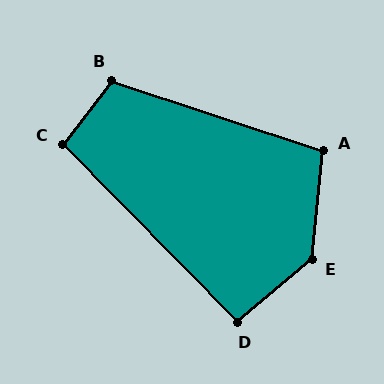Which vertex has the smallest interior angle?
D, at approximately 95 degrees.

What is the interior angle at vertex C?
Approximately 98 degrees (obtuse).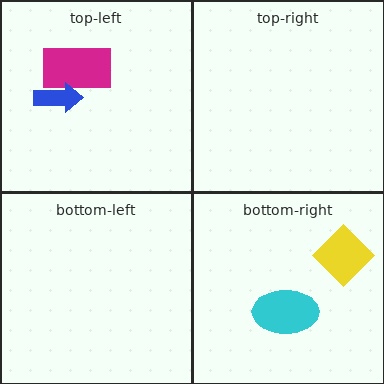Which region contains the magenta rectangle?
The top-left region.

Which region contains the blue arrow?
The top-left region.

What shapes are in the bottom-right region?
The yellow diamond, the cyan ellipse.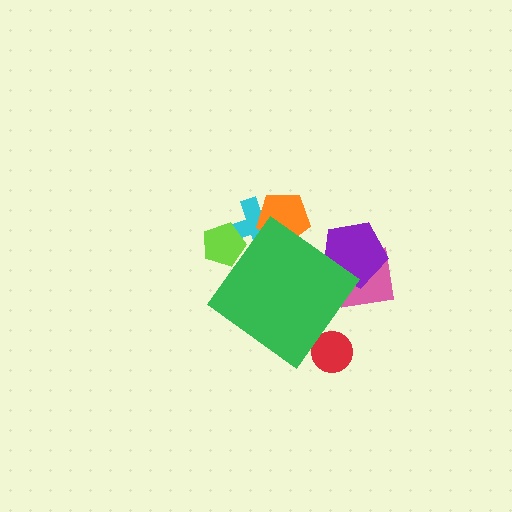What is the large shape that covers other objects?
A green diamond.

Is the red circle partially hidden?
Yes, the red circle is partially hidden behind the green diamond.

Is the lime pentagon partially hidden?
Yes, the lime pentagon is partially hidden behind the green diamond.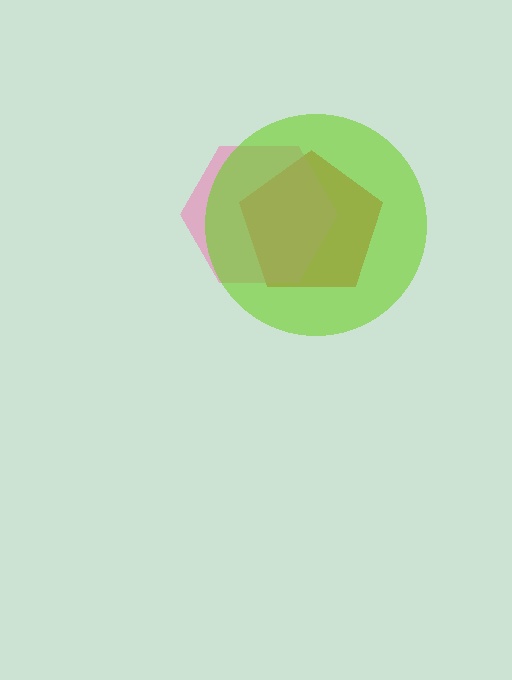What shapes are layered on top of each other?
The layered shapes are: a red pentagon, a pink hexagon, a lime circle.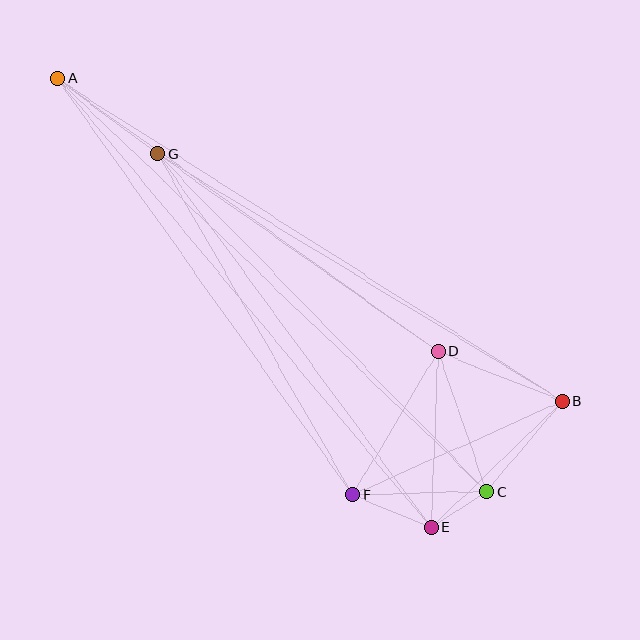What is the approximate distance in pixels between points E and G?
The distance between E and G is approximately 463 pixels.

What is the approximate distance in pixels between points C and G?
The distance between C and G is approximately 472 pixels.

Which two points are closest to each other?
Points C and E are closest to each other.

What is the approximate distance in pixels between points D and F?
The distance between D and F is approximately 166 pixels.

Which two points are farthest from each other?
Points A and B are farthest from each other.